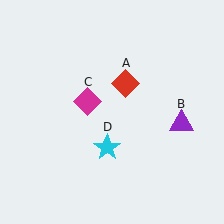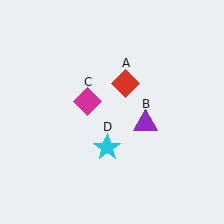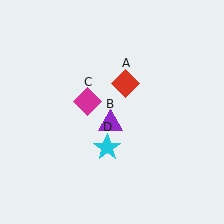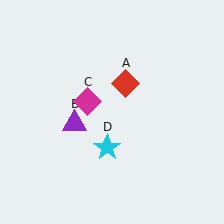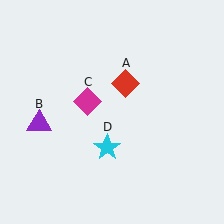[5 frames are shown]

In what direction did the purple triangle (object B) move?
The purple triangle (object B) moved left.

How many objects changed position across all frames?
1 object changed position: purple triangle (object B).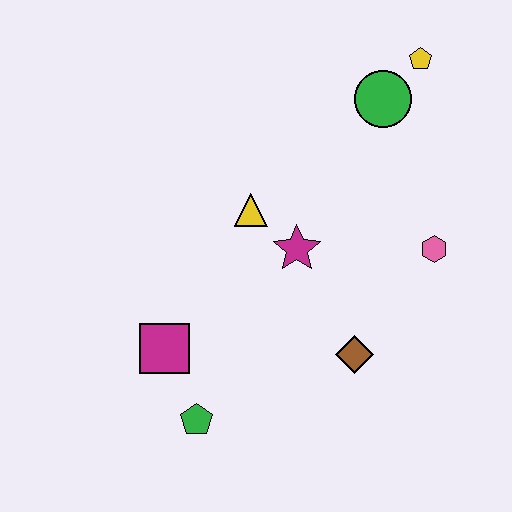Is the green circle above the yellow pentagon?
No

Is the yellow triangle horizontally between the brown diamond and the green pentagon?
Yes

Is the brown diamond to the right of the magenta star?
Yes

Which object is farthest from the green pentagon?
The yellow pentagon is farthest from the green pentagon.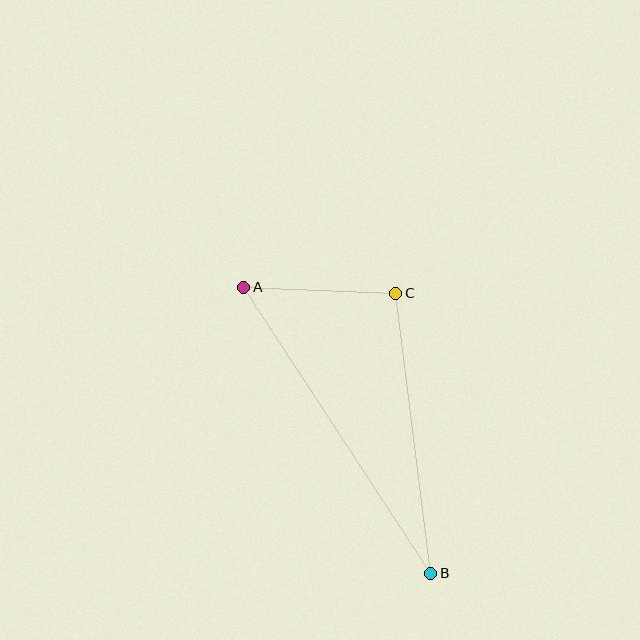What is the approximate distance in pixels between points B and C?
The distance between B and C is approximately 282 pixels.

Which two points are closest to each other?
Points A and C are closest to each other.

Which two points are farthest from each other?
Points A and B are farthest from each other.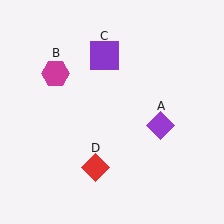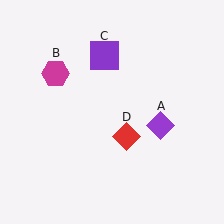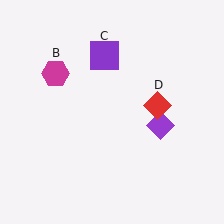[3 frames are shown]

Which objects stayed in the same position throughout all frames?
Purple diamond (object A) and magenta hexagon (object B) and purple square (object C) remained stationary.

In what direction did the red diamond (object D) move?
The red diamond (object D) moved up and to the right.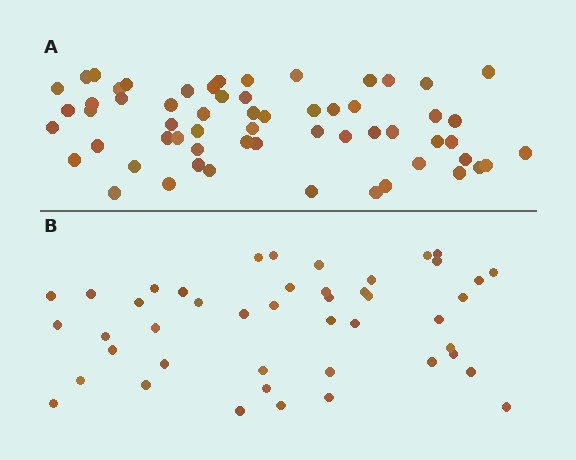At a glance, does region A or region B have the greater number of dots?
Region A (the top region) has more dots.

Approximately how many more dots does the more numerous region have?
Region A has approximately 15 more dots than region B.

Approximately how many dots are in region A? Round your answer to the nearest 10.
About 60 dots.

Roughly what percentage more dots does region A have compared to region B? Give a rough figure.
About 35% more.